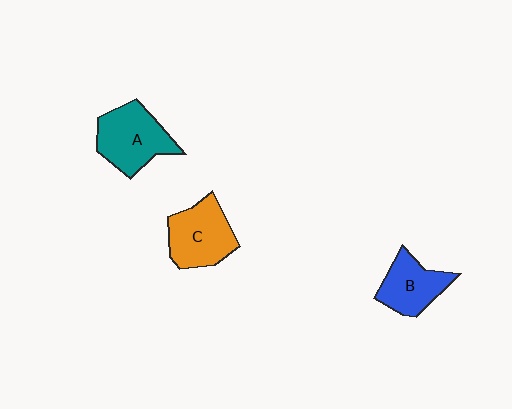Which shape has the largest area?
Shape A (teal).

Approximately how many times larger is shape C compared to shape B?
Approximately 1.2 times.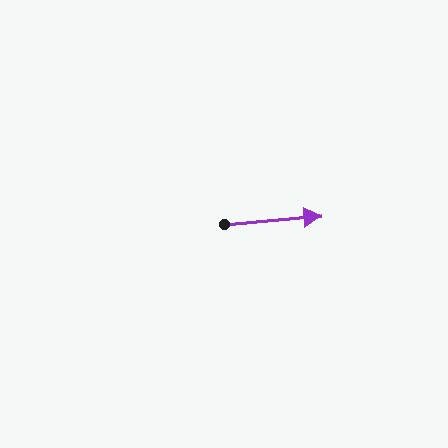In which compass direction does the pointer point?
East.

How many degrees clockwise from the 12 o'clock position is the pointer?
Approximately 85 degrees.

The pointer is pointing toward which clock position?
Roughly 3 o'clock.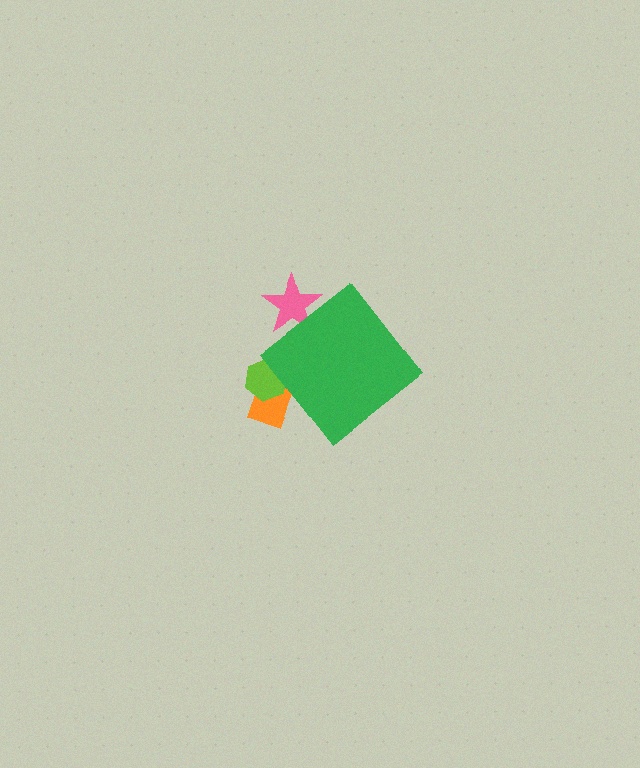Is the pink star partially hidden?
Yes, the pink star is partially hidden behind the green diamond.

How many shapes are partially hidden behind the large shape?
3 shapes are partially hidden.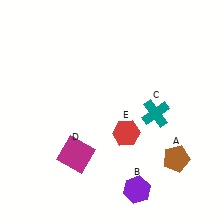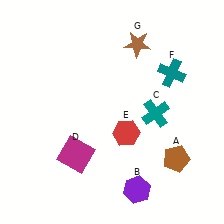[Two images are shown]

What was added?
A teal cross (F), a brown star (G) were added in Image 2.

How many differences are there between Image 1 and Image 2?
There are 2 differences between the two images.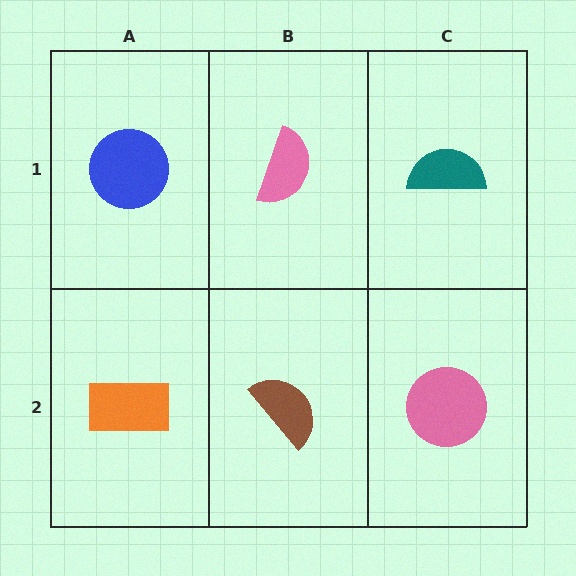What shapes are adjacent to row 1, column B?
A brown semicircle (row 2, column B), a blue circle (row 1, column A), a teal semicircle (row 1, column C).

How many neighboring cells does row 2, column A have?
2.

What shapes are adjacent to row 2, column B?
A pink semicircle (row 1, column B), an orange rectangle (row 2, column A), a pink circle (row 2, column C).